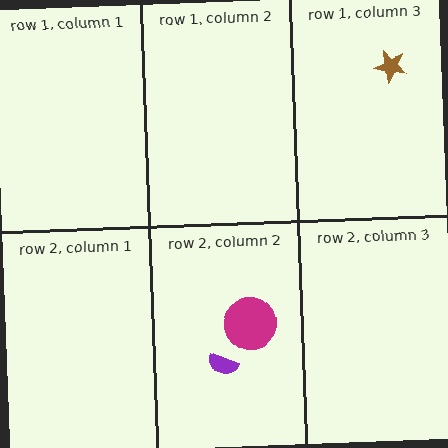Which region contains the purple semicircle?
The row 2, column 2 region.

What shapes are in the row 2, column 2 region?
The purple semicircle, the magenta circle.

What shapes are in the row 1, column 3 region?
The brown star.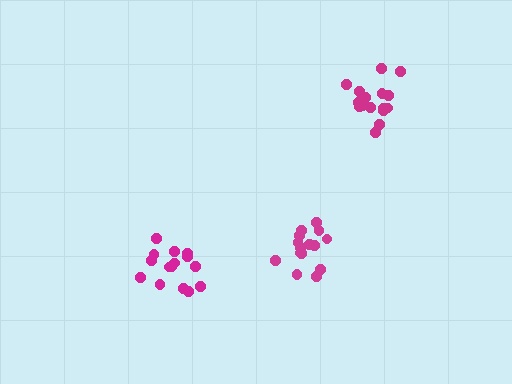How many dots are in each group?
Group 1: 16 dots, Group 2: 16 dots, Group 3: 15 dots (47 total).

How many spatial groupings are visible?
There are 3 spatial groupings.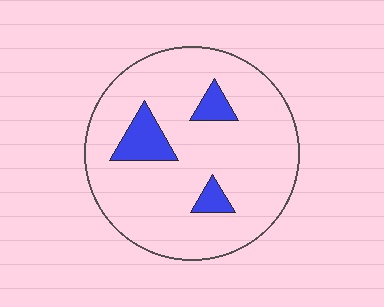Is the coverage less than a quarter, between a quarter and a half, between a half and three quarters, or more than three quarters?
Less than a quarter.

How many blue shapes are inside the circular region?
3.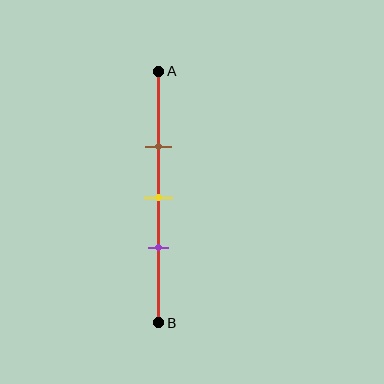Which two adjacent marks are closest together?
The yellow and purple marks are the closest adjacent pair.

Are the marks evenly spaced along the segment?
Yes, the marks are approximately evenly spaced.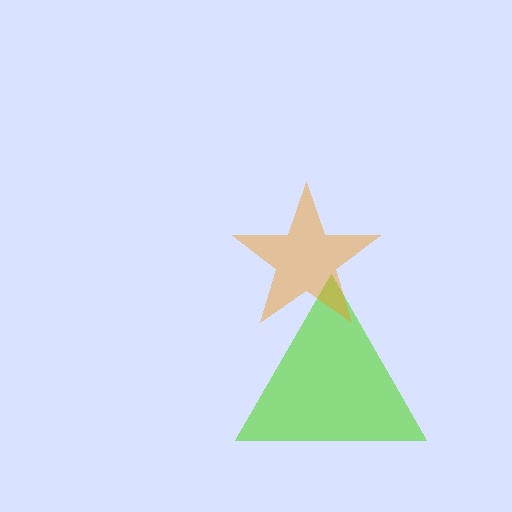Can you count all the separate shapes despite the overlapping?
Yes, there are 2 separate shapes.